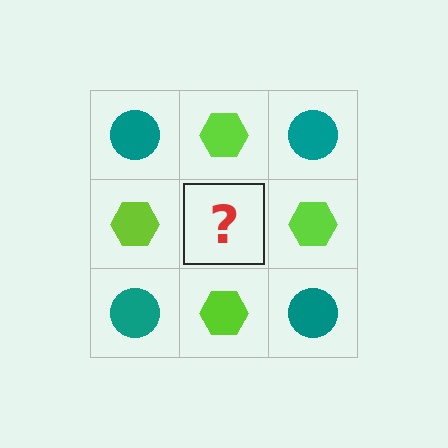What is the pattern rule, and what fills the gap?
The rule is that it alternates teal circle and lime hexagon in a checkerboard pattern. The gap should be filled with a teal circle.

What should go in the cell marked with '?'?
The missing cell should contain a teal circle.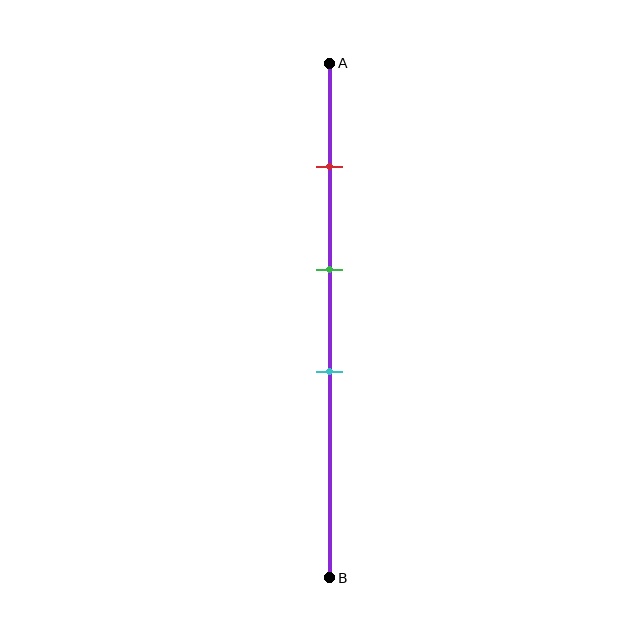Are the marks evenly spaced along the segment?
Yes, the marks are approximately evenly spaced.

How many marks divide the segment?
There are 3 marks dividing the segment.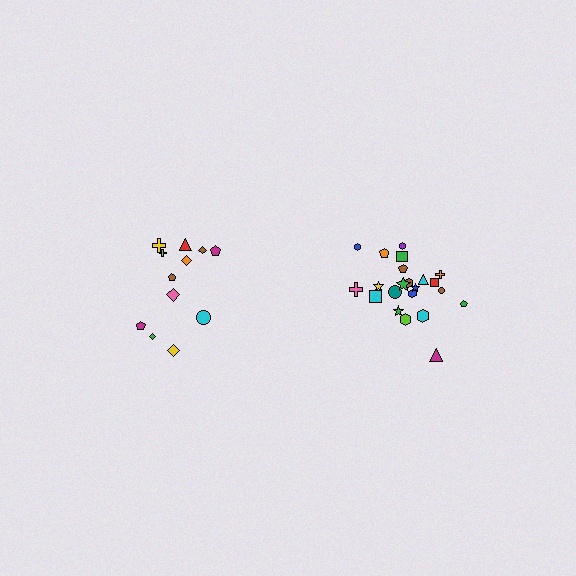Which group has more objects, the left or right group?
The right group.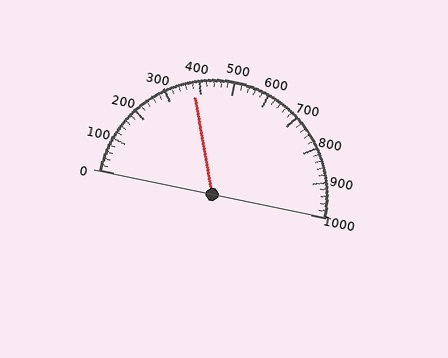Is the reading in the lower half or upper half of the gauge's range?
The reading is in the lower half of the range (0 to 1000).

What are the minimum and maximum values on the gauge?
The gauge ranges from 0 to 1000.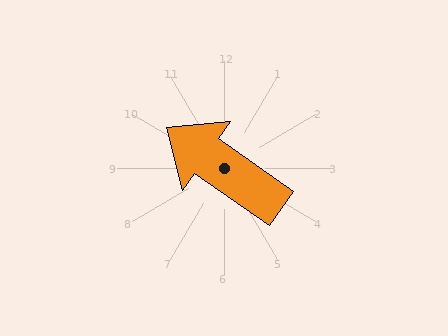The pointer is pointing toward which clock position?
Roughly 10 o'clock.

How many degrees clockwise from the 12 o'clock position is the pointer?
Approximately 305 degrees.